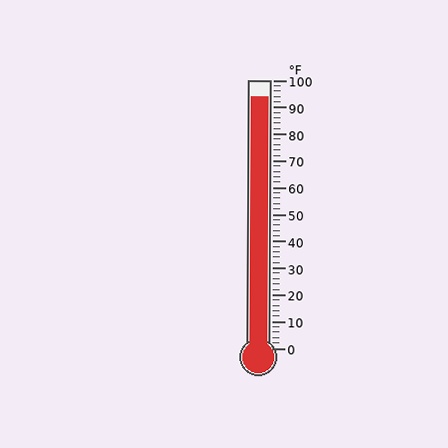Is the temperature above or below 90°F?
The temperature is above 90°F.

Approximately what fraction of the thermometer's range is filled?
The thermometer is filled to approximately 95% of its range.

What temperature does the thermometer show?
The thermometer shows approximately 94°F.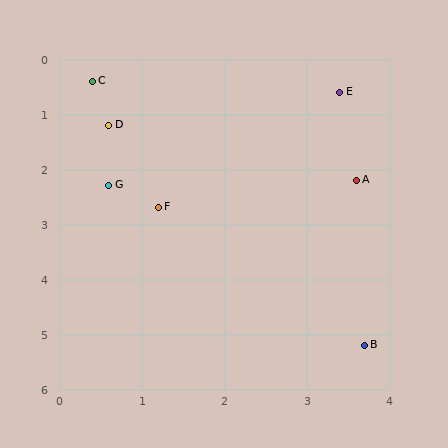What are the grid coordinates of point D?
Point D is at approximately (0.6, 1.2).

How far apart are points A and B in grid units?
Points A and B are about 3.0 grid units apart.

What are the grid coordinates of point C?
Point C is at approximately (0.4, 0.4).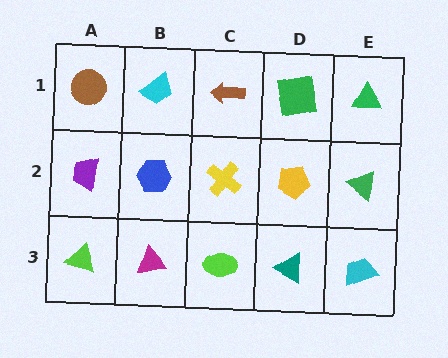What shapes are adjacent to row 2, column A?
A brown circle (row 1, column A), a lime triangle (row 3, column A), a blue hexagon (row 2, column B).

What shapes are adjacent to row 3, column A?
A purple trapezoid (row 2, column A), a magenta triangle (row 3, column B).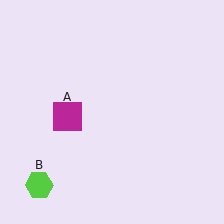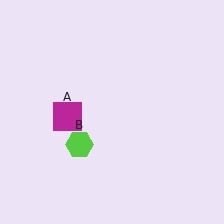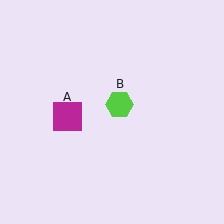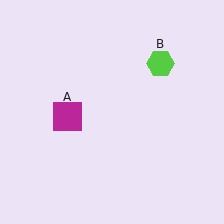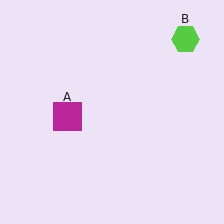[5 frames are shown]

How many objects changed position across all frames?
1 object changed position: lime hexagon (object B).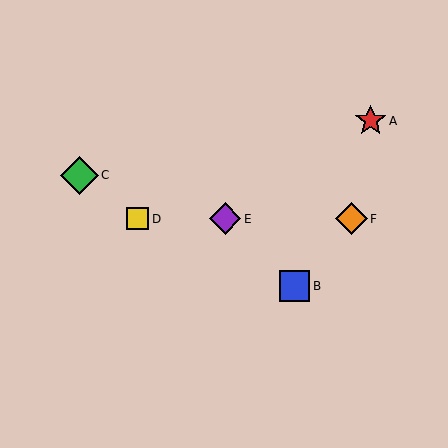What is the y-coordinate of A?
Object A is at y≈121.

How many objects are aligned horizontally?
3 objects (D, E, F) are aligned horizontally.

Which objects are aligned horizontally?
Objects D, E, F are aligned horizontally.